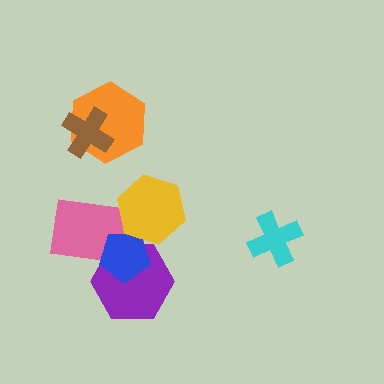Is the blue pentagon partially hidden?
Yes, it is partially covered by another shape.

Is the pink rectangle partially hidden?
Yes, it is partially covered by another shape.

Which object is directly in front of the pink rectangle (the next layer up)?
The blue pentagon is directly in front of the pink rectangle.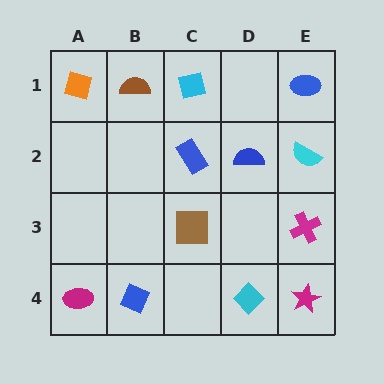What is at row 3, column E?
A magenta cross.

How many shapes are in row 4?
4 shapes.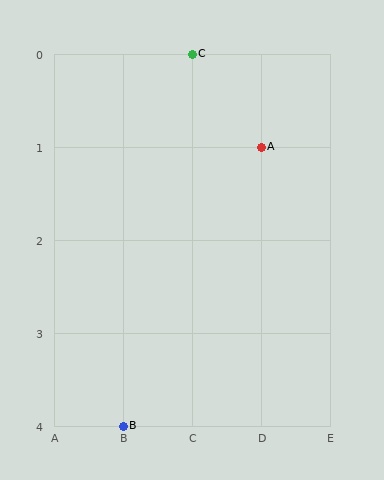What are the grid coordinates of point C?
Point C is at grid coordinates (C, 0).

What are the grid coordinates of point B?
Point B is at grid coordinates (B, 4).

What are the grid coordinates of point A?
Point A is at grid coordinates (D, 1).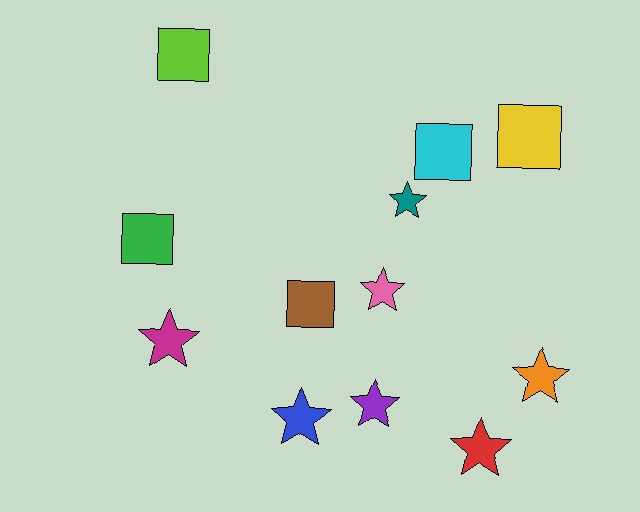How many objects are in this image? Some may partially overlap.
There are 12 objects.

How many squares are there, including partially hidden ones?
There are 5 squares.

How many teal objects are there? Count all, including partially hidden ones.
There is 1 teal object.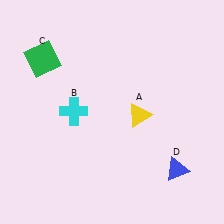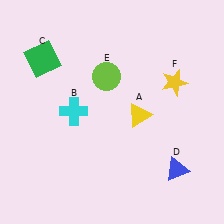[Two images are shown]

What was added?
A lime circle (E), a yellow star (F) were added in Image 2.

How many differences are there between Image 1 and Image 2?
There are 2 differences between the two images.